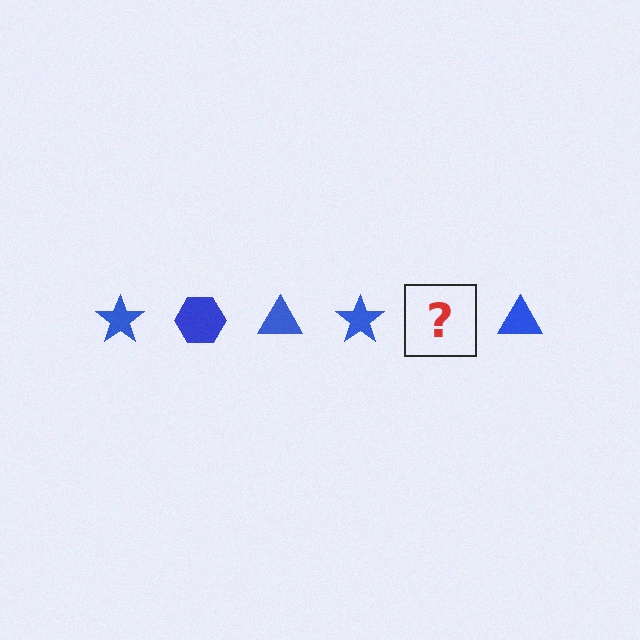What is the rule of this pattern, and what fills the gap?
The rule is that the pattern cycles through star, hexagon, triangle shapes in blue. The gap should be filled with a blue hexagon.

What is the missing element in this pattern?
The missing element is a blue hexagon.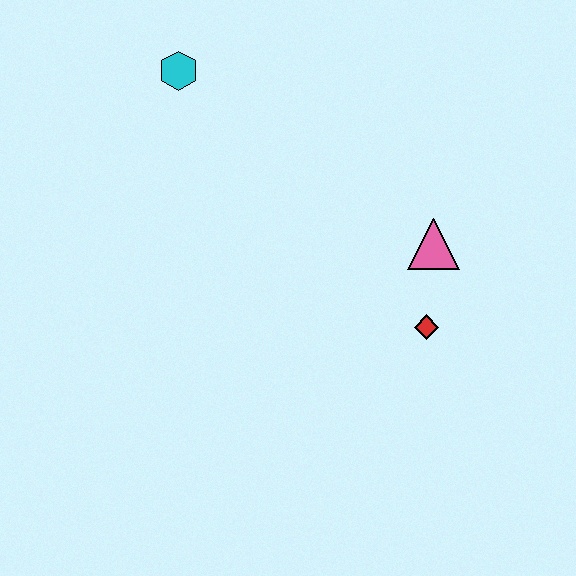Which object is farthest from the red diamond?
The cyan hexagon is farthest from the red diamond.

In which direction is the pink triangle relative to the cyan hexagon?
The pink triangle is to the right of the cyan hexagon.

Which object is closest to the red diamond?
The pink triangle is closest to the red diamond.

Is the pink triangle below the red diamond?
No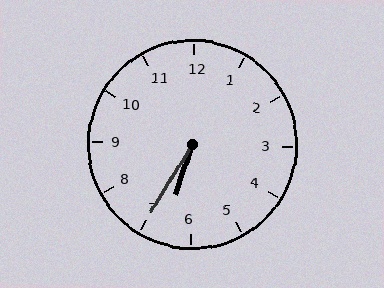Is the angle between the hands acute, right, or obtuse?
It is acute.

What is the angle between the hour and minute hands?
Approximately 12 degrees.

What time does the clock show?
6:35.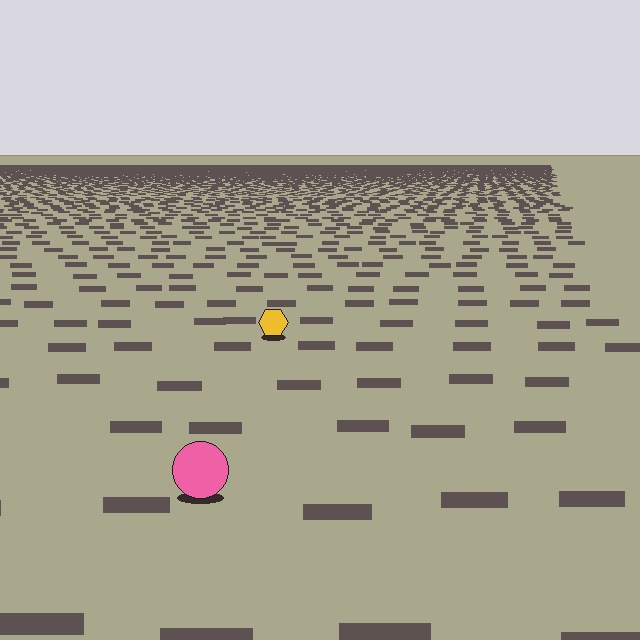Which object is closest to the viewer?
The pink circle is closest. The texture marks near it are larger and more spread out.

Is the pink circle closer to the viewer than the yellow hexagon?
Yes. The pink circle is closer — you can tell from the texture gradient: the ground texture is coarser near it.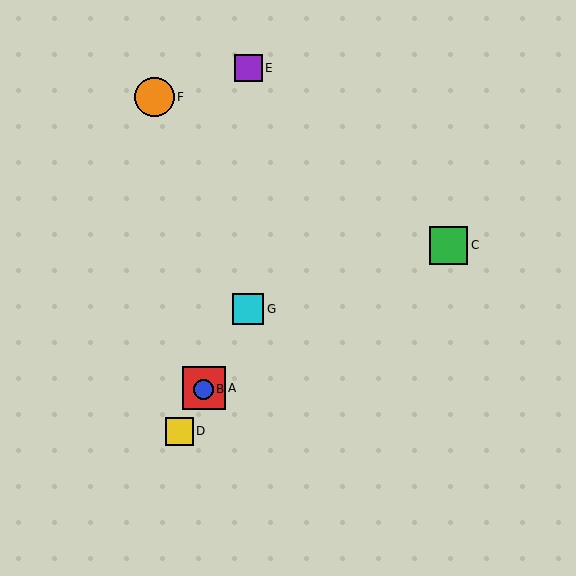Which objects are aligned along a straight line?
Objects A, B, D, G are aligned along a straight line.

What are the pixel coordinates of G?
Object G is at (248, 309).